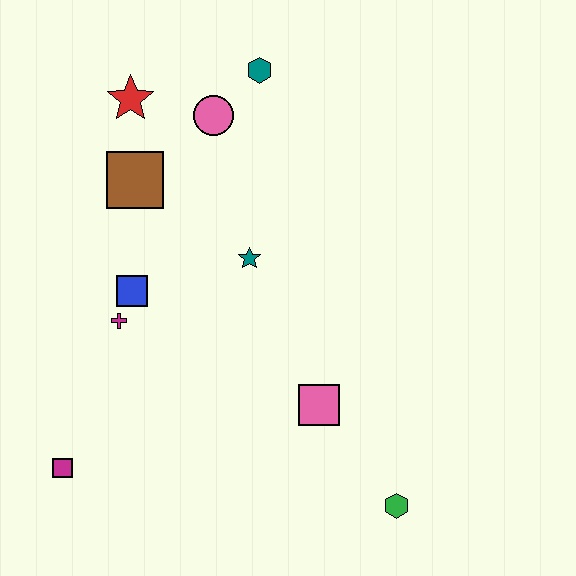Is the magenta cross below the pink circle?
Yes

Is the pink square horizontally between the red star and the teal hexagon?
No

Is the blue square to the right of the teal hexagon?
No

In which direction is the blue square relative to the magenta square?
The blue square is above the magenta square.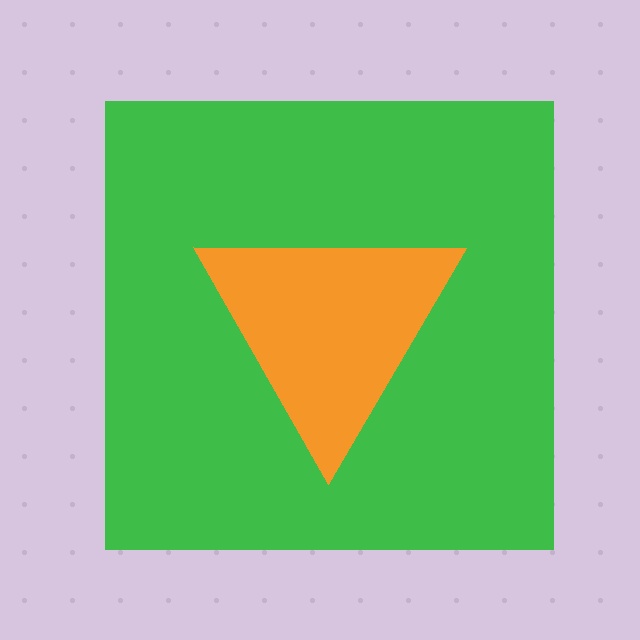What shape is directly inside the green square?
The orange triangle.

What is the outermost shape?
The green square.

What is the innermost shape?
The orange triangle.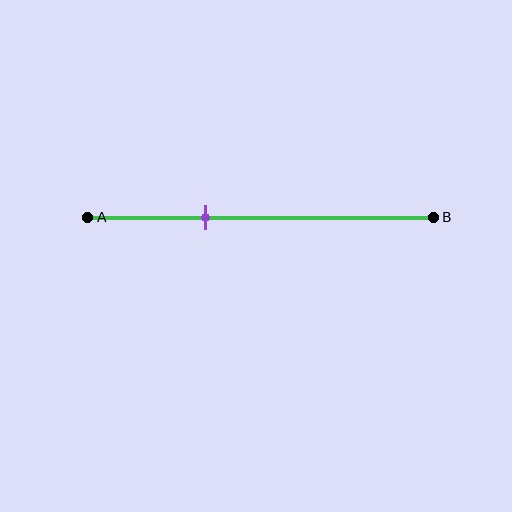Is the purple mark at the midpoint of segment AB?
No, the mark is at about 35% from A, not at the 50% midpoint.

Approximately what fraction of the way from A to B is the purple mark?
The purple mark is approximately 35% of the way from A to B.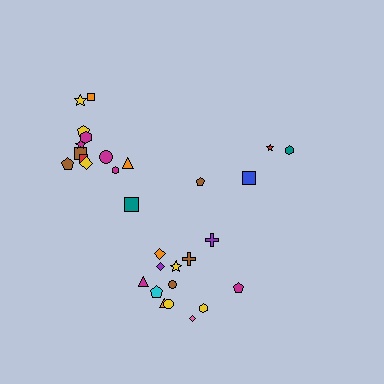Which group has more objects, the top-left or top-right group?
The top-left group.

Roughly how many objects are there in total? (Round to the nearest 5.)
Roughly 30 objects in total.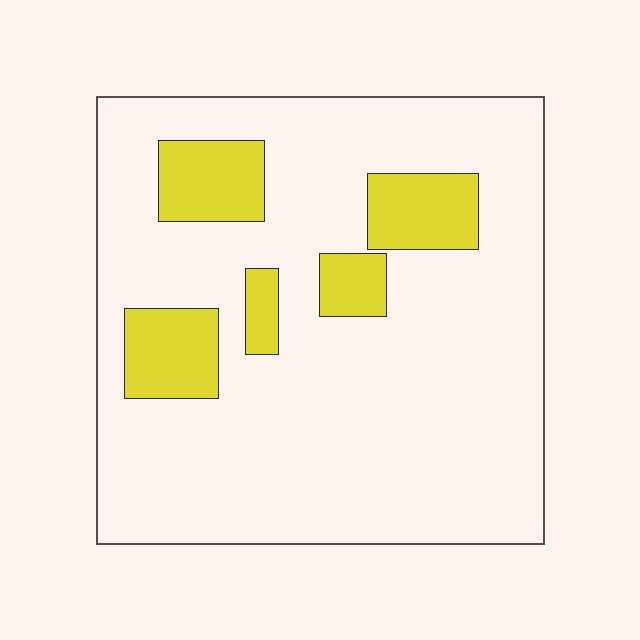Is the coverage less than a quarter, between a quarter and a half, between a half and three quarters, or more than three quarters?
Less than a quarter.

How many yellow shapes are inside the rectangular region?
5.